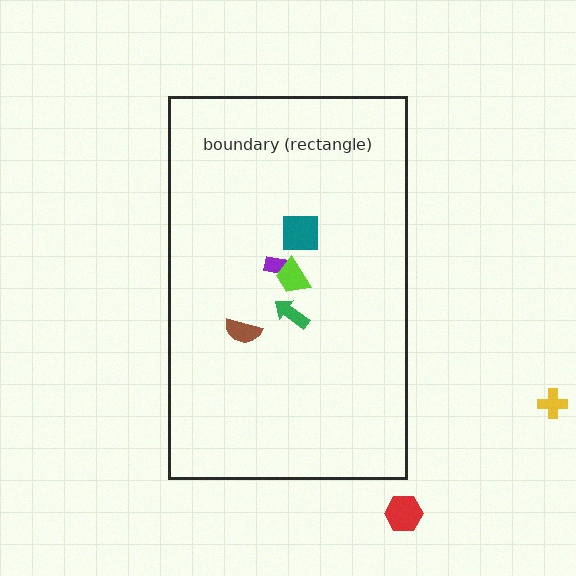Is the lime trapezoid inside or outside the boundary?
Inside.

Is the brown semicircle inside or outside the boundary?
Inside.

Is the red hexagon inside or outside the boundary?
Outside.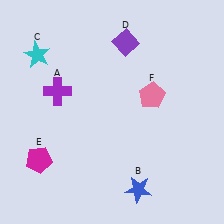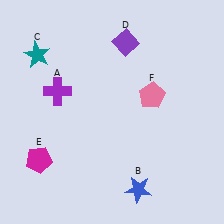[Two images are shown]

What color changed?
The star (C) changed from cyan in Image 1 to teal in Image 2.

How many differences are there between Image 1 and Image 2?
There is 1 difference between the two images.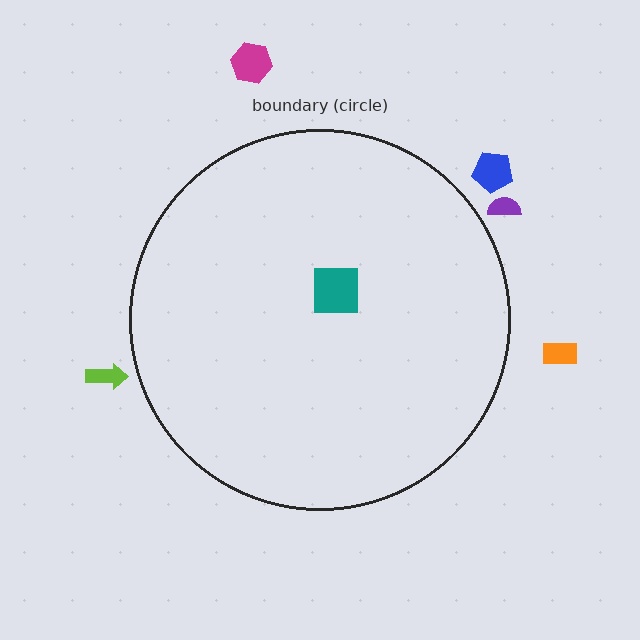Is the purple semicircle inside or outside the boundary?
Outside.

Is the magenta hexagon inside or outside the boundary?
Outside.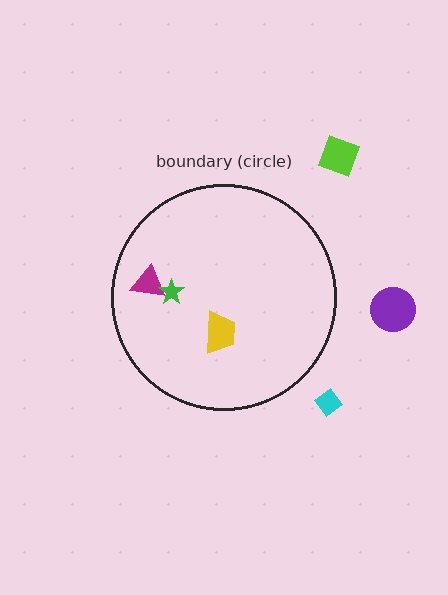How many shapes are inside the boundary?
3 inside, 3 outside.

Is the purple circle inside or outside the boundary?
Outside.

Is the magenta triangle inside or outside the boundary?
Inside.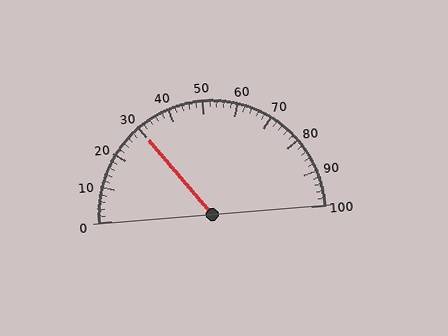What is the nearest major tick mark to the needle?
The nearest major tick mark is 30.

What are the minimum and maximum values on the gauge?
The gauge ranges from 0 to 100.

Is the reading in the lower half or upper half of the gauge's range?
The reading is in the lower half of the range (0 to 100).